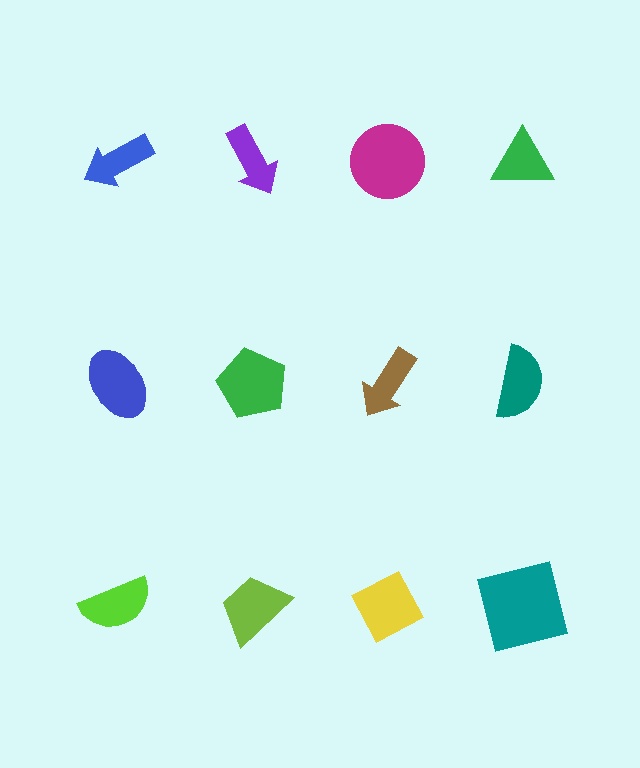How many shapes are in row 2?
4 shapes.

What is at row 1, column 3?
A magenta circle.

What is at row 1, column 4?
A green triangle.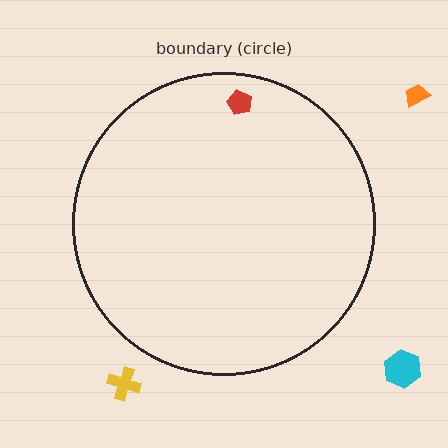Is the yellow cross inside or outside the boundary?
Outside.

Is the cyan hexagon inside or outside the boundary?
Outside.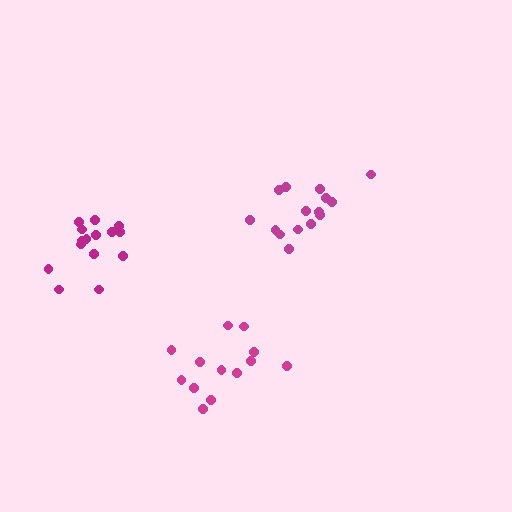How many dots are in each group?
Group 1: 15 dots, Group 2: 15 dots, Group 3: 13 dots (43 total).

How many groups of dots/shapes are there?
There are 3 groups.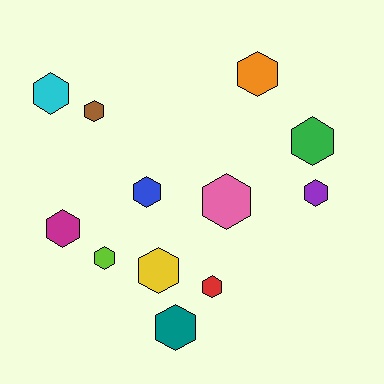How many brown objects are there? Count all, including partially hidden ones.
There is 1 brown object.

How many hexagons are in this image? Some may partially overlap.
There are 12 hexagons.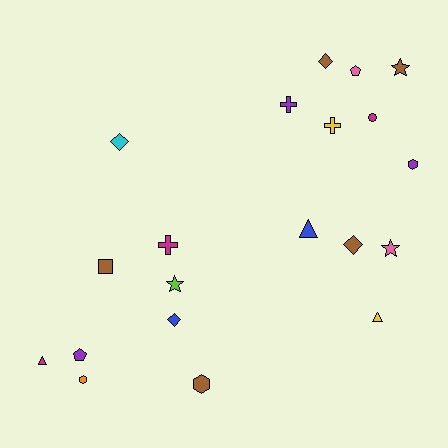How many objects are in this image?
There are 20 objects.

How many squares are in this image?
There is 1 square.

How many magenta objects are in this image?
There are 3 magenta objects.